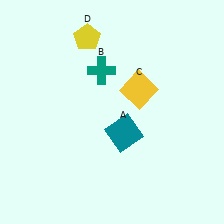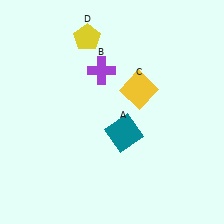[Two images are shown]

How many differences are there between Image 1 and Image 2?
There is 1 difference between the two images.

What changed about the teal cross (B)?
In Image 1, B is teal. In Image 2, it changed to purple.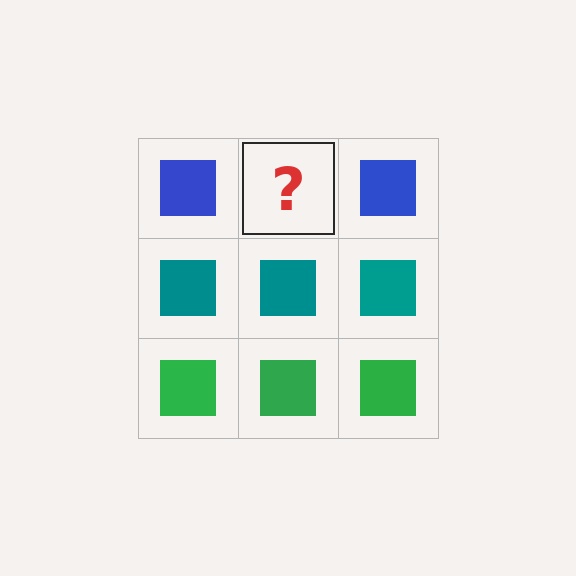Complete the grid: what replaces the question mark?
The question mark should be replaced with a blue square.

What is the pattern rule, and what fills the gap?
The rule is that each row has a consistent color. The gap should be filled with a blue square.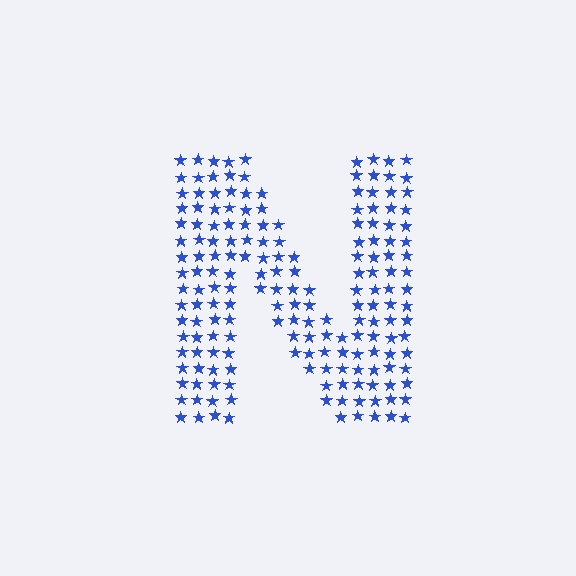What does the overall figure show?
The overall figure shows the letter N.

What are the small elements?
The small elements are stars.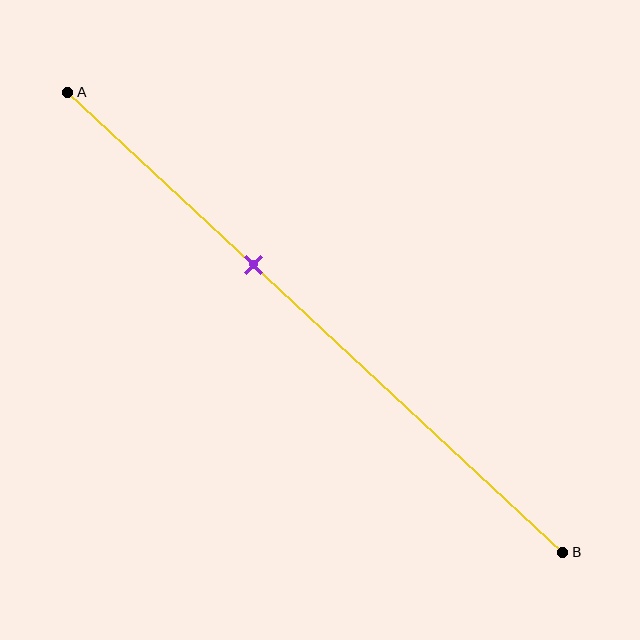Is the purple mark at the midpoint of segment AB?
No, the mark is at about 40% from A, not at the 50% midpoint.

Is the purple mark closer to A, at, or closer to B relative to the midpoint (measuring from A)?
The purple mark is closer to point A than the midpoint of segment AB.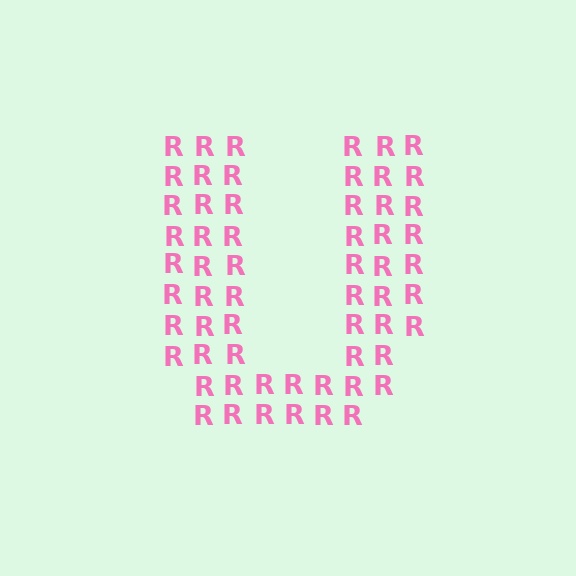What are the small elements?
The small elements are letter R's.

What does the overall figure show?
The overall figure shows the letter U.